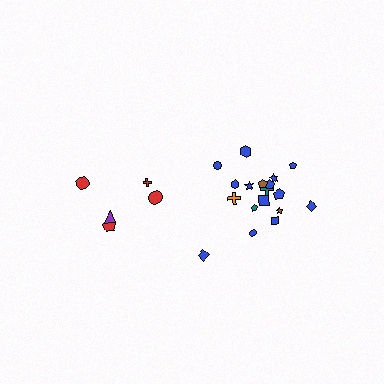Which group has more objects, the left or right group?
The right group.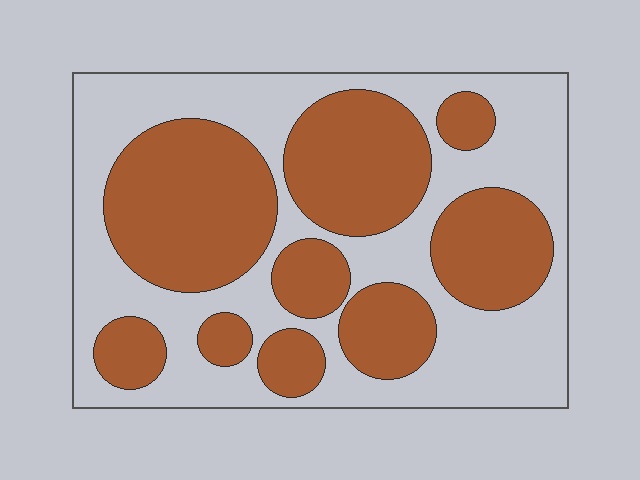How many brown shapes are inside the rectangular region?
9.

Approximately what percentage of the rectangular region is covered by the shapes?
Approximately 45%.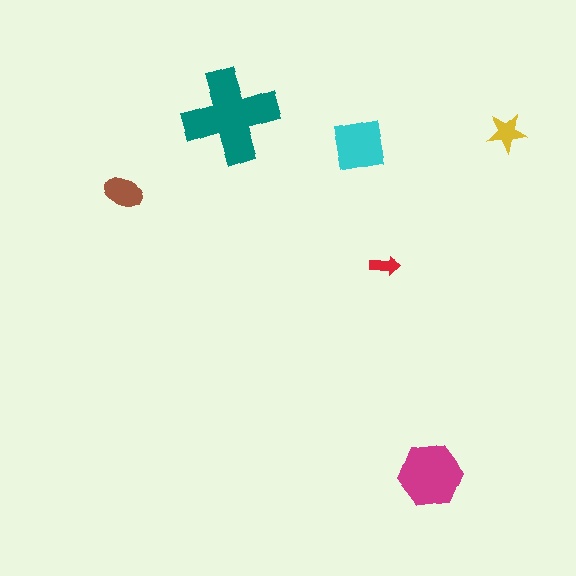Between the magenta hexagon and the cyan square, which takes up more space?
The magenta hexagon.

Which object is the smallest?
The red arrow.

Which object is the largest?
The teal cross.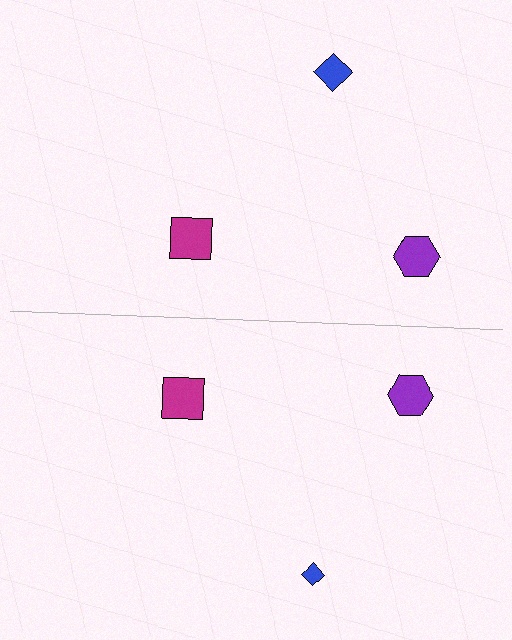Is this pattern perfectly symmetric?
No, the pattern is not perfectly symmetric. The blue diamond on the bottom side has a different size than its mirror counterpart.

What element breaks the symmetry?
The blue diamond on the bottom side has a different size than its mirror counterpart.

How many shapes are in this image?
There are 6 shapes in this image.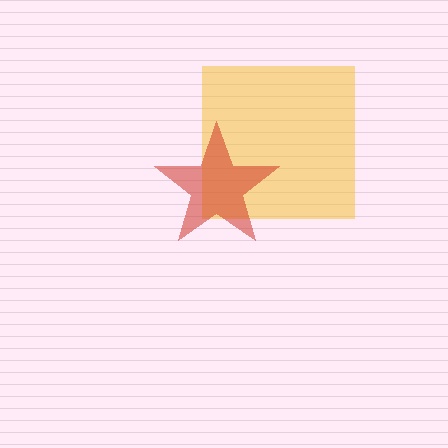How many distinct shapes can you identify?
There are 2 distinct shapes: a yellow square, a red star.